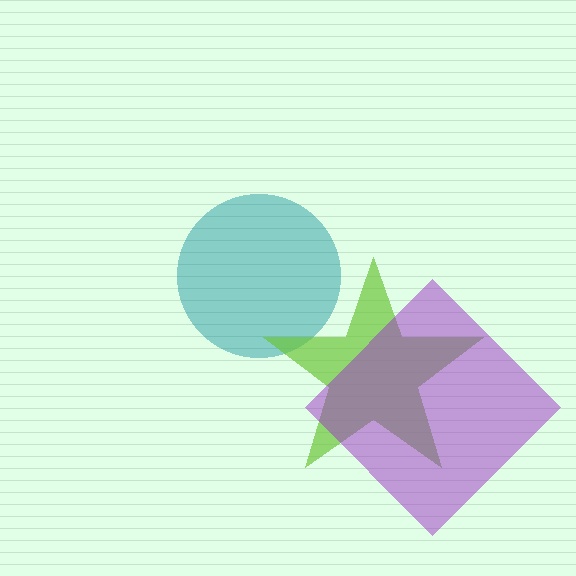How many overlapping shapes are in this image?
There are 3 overlapping shapes in the image.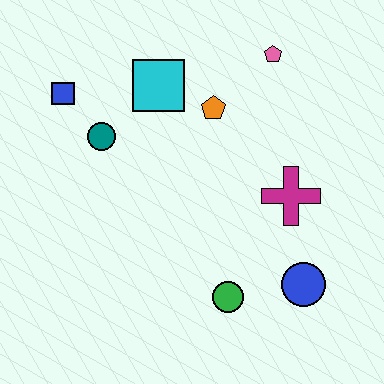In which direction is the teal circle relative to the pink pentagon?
The teal circle is to the left of the pink pentagon.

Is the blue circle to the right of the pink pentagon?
Yes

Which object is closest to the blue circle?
The green circle is closest to the blue circle.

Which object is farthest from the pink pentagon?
The green circle is farthest from the pink pentagon.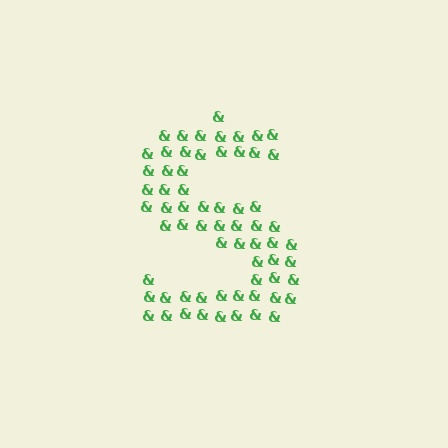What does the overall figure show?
The overall figure shows the letter S.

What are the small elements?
The small elements are ampersands.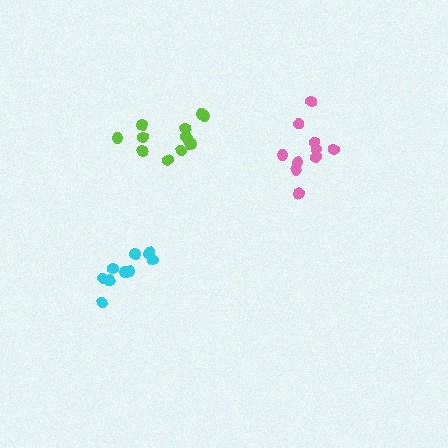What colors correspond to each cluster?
The clusters are colored: lime, pink, cyan.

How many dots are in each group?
Group 1: 12 dots, Group 2: 10 dots, Group 3: 10 dots (32 total).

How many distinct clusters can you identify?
There are 3 distinct clusters.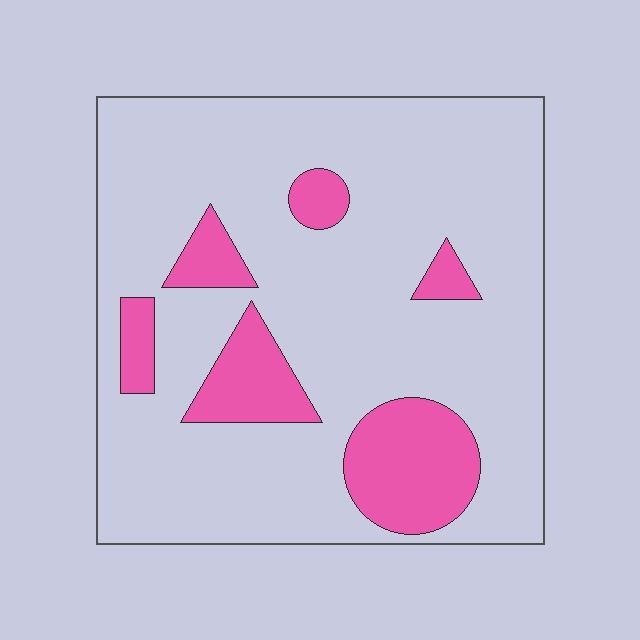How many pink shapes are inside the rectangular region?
6.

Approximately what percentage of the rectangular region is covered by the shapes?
Approximately 20%.